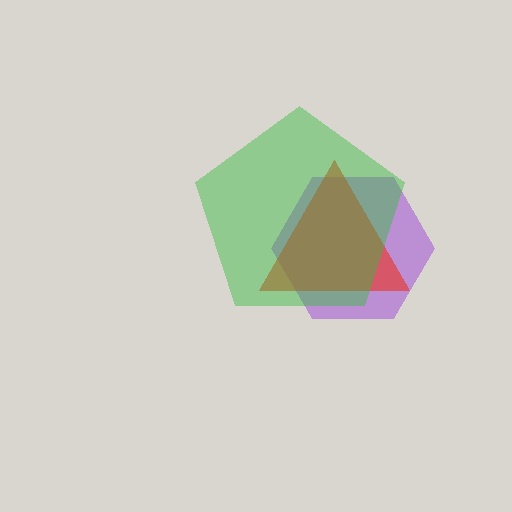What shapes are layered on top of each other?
The layered shapes are: a purple hexagon, a red triangle, a green pentagon.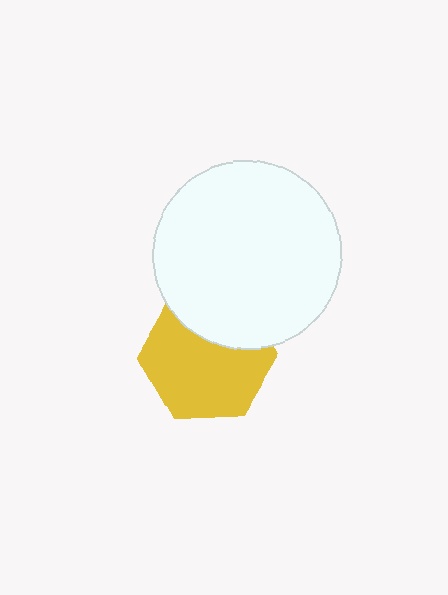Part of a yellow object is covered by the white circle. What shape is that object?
It is a hexagon.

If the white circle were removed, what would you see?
You would see the complete yellow hexagon.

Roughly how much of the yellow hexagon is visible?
Most of it is visible (roughly 70%).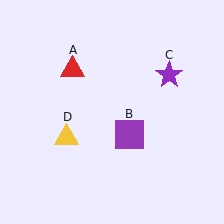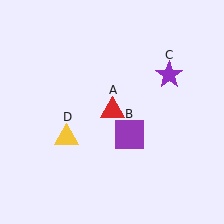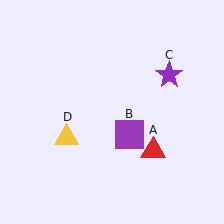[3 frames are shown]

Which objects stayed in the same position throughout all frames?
Purple square (object B) and purple star (object C) and yellow triangle (object D) remained stationary.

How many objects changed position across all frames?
1 object changed position: red triangle (object A).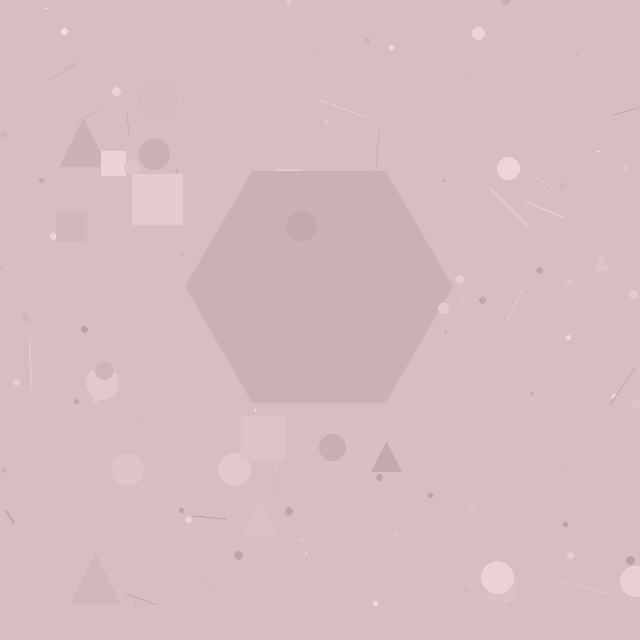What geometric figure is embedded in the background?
A hexagon is embedded in the background.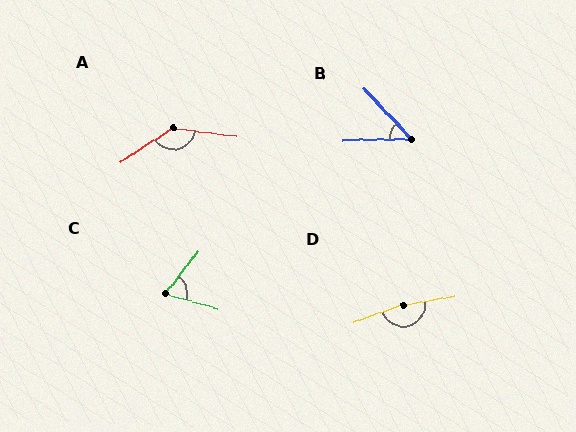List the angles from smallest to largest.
B (48°), C (68°), A (139°), D (170°).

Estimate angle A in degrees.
Approximately 139 degrees.